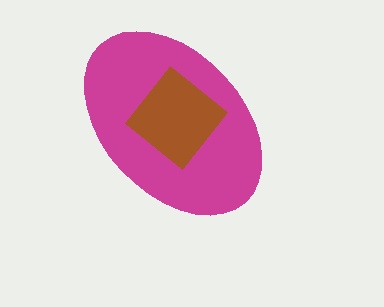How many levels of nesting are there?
2.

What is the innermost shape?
The brown diamond.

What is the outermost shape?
The magenta ellipse.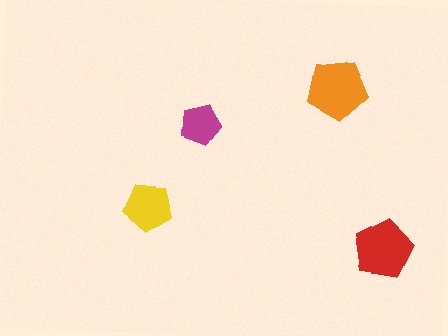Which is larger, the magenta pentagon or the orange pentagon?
The orange one.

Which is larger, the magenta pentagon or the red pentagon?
The red one.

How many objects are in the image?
There are 4 objects in the image.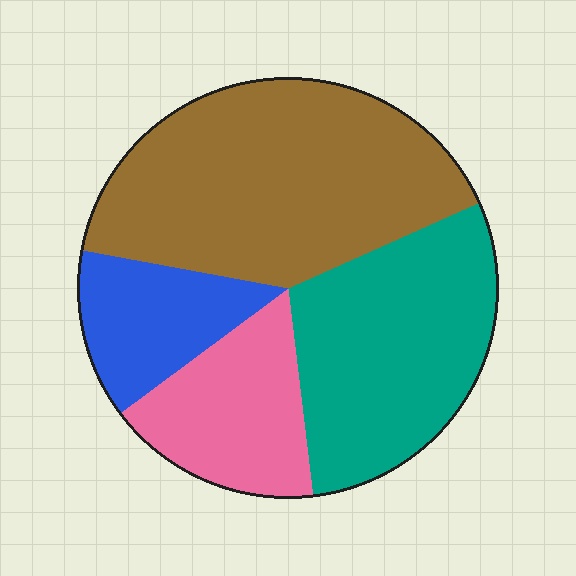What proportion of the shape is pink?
Pink takes up less than a quarter of the shape.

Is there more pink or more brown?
Brown.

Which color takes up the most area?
Brown, at roughly 40%.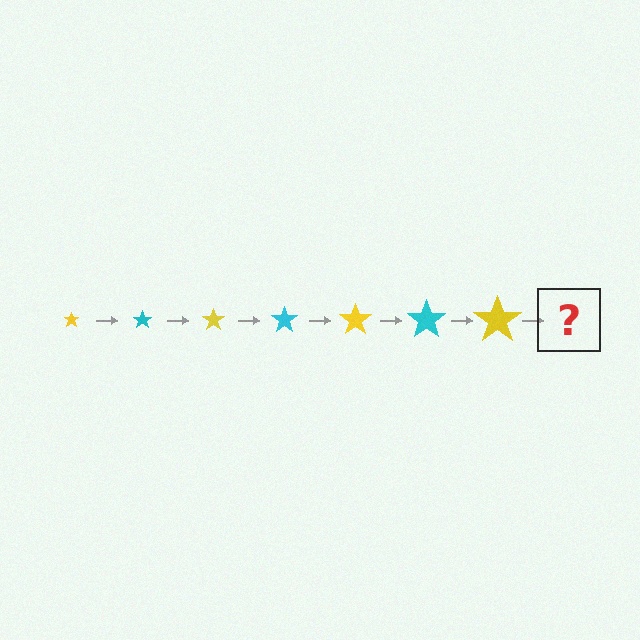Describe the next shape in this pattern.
It should be a cyan star, larger than the previous one.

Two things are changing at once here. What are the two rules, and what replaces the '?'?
The two rules are that the star grows larger each step and the color cycles through yellow and cyan. The '?' should be a cyan star, larger than the previous one.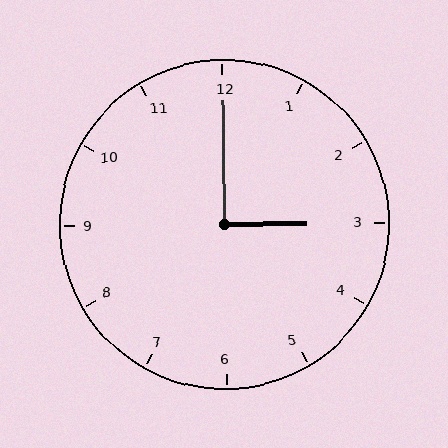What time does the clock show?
3:00.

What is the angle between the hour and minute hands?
Approximately 90 degrees.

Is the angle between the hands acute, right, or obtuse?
It is right.